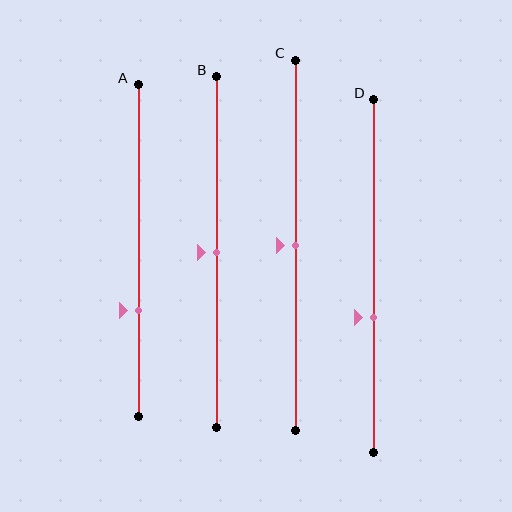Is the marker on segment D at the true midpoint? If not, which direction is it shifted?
No, the marker on segment D is shifted downward by about 12% of the segment length.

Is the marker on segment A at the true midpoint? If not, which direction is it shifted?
No, the marker on segment A is shifted downward by about 18% of the segment length.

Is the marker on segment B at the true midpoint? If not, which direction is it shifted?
Yes, the marker on segment B is at the true midpoint.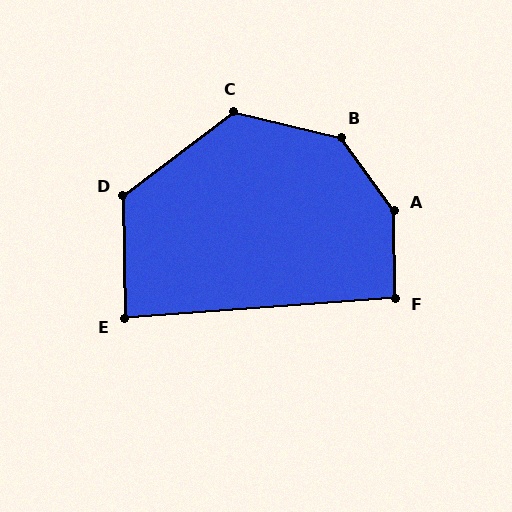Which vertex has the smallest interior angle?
E, at approximately 86 degrees.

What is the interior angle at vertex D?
Approximately 127 degrees (obtuse).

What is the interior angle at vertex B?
Approximately 140 degrees (obtuse).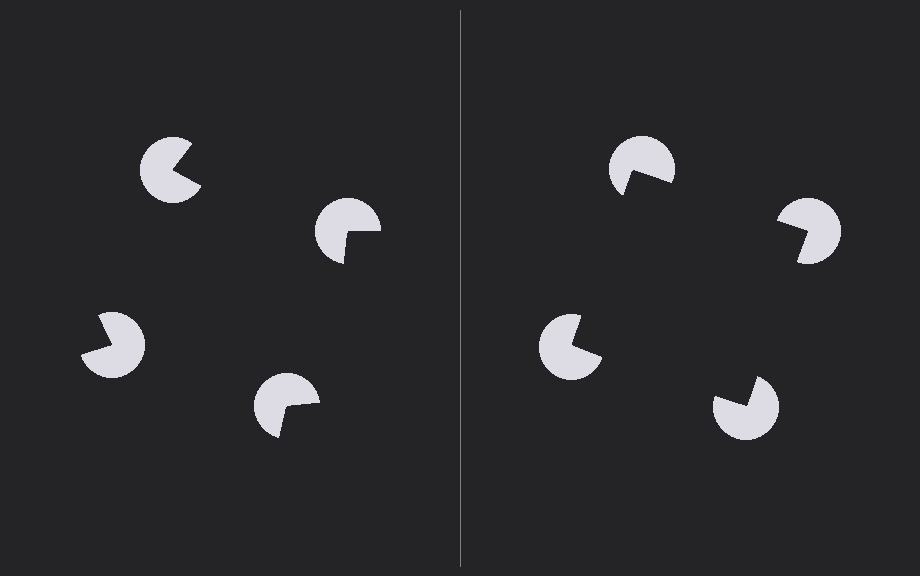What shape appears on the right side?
An illusory square.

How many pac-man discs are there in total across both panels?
8 — 4 on each side.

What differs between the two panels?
The pac-man discs are positioned identically on both sides; only the wedge orientations differ. On the right they align to a square; on the left they are misaligned.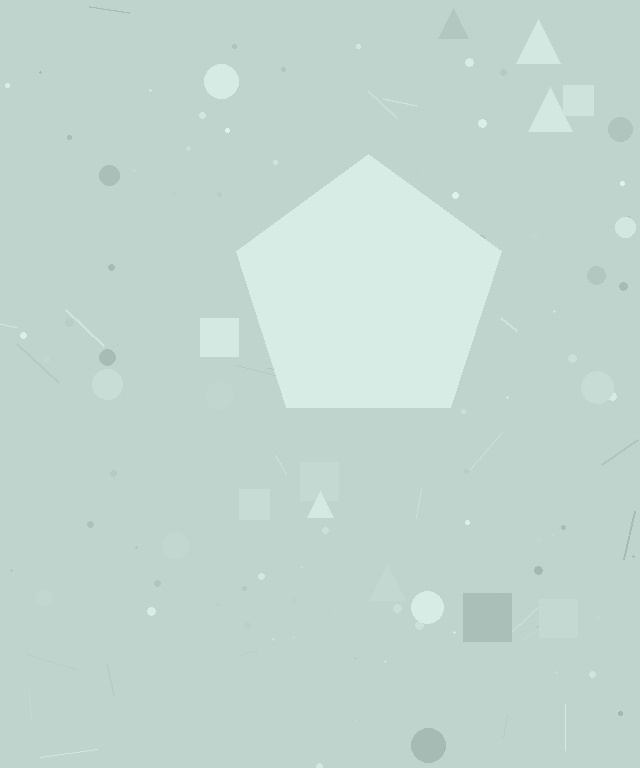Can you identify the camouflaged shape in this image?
The camouflaged shape is a pentagon.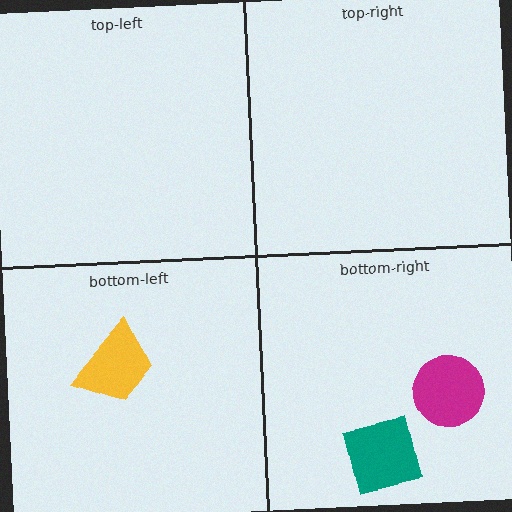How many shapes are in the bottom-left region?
1.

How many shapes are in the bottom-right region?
2.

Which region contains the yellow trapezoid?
The bottom-left region.